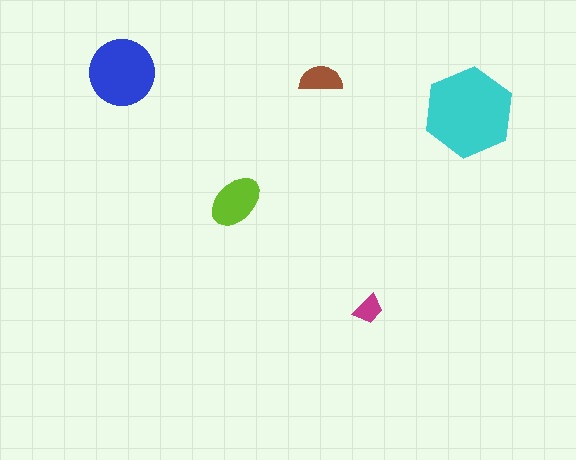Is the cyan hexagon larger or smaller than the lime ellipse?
Larger.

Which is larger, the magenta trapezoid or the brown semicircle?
The brown semicircle.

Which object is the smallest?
The magenta trapezoid.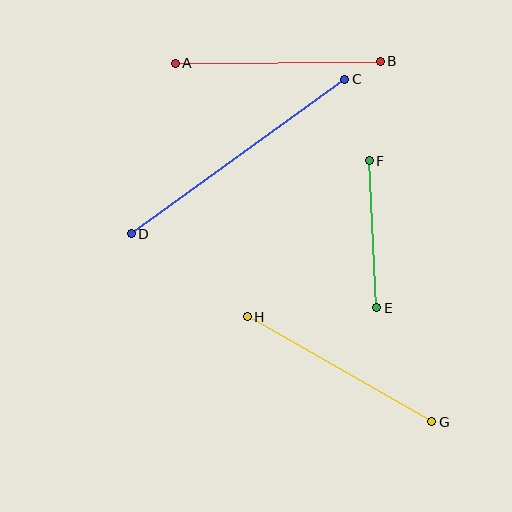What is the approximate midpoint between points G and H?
The midpoint is at approximately (339, 369) pixels.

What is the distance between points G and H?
The distance is approximately 212 pixels.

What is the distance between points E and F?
The distance is approximately 147 pixels.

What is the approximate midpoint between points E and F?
The midpoint is at approximately (373, 234) pixels.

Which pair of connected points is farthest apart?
Points C and D are farthest apart.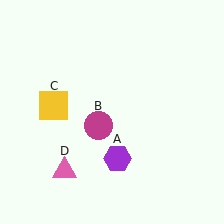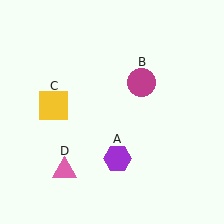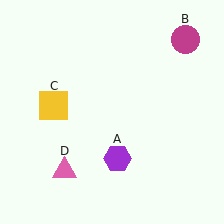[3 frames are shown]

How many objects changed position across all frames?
1 object changed position: magenta circle (object B).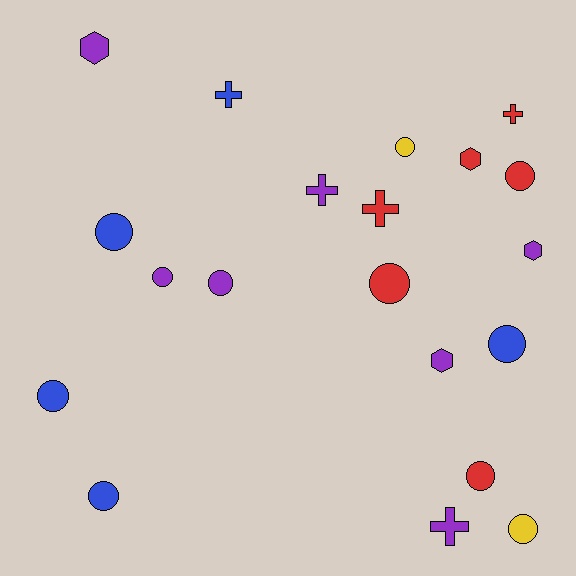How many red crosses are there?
There are 2 red crosses.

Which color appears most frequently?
Purple, with 7 objects.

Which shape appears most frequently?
Circle, with 11 objects.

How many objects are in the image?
There are 20 objects.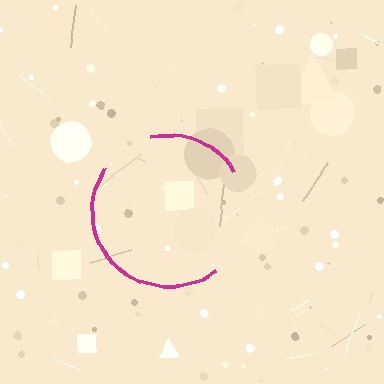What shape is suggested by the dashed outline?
The dashed outline suggests a circle.